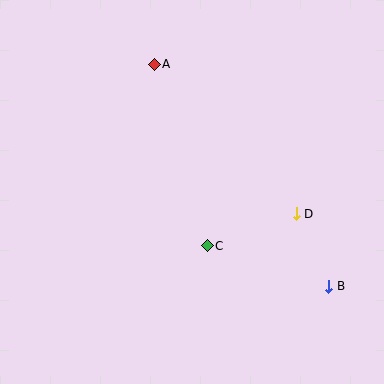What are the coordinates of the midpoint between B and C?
The midpoint between B and C is at (268, 266).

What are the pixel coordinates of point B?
Point B is at (329, 286).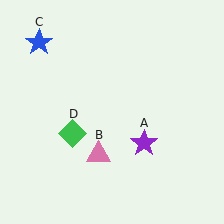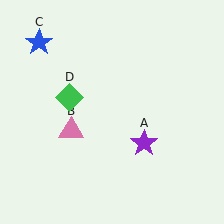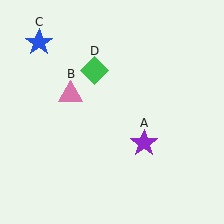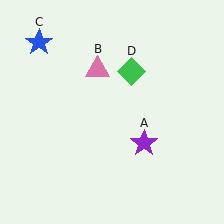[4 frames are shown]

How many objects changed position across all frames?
2 objects changed position: pink triangle (object B), green diamond (object D).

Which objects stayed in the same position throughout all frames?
Purple star (object A) and blue star (object C) remained stationary.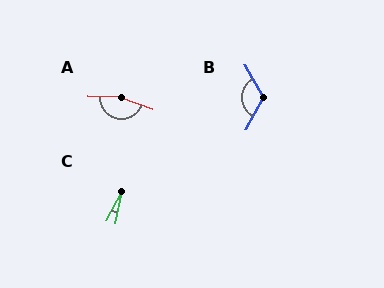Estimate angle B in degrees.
Approximately 122 degrees.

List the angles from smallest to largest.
C (15°), B (122°), A (160°).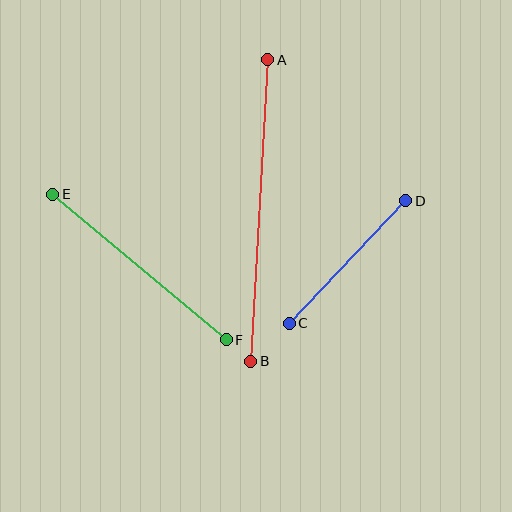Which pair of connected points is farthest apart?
Points A and B are farthest apart.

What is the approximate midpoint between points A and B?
The midpoint is at approximately (259, 211) pixels.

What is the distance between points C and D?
The distance is approximately 169 pixels.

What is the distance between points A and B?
The distance is approximately 302 pixels.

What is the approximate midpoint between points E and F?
The midpoint is at approximately (140, 267) pixels.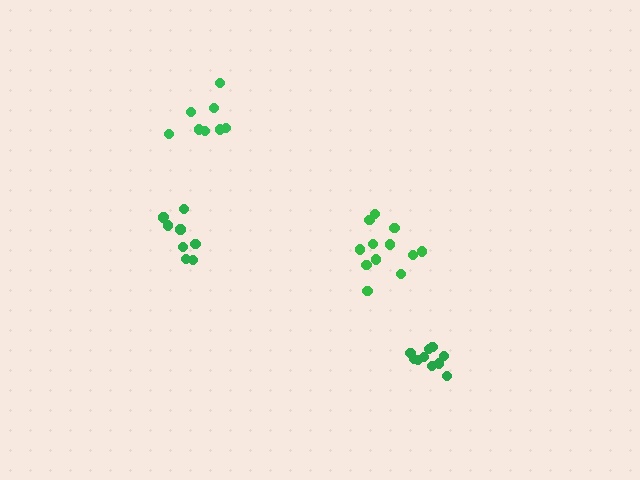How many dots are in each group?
Group 1: 10 dots, Group 2: 12 dots, Group 3: 9 dots, Group 4: 8 dots (39 total).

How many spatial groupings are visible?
There are 4 spatial groupings.